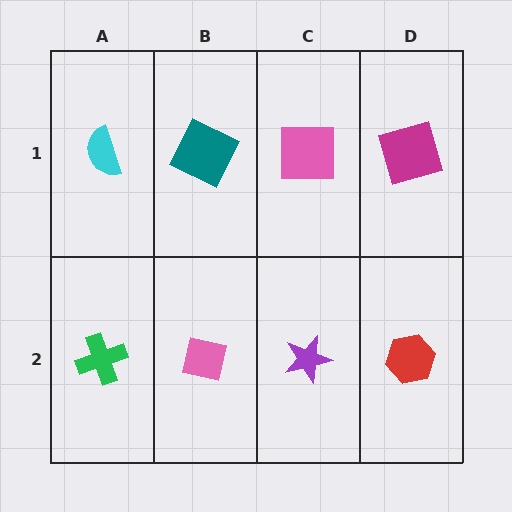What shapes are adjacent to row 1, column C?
A purple star (row 2, column C), a teal square (row 1, column B), a magenta square (row 1, column D).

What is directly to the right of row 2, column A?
A pink square.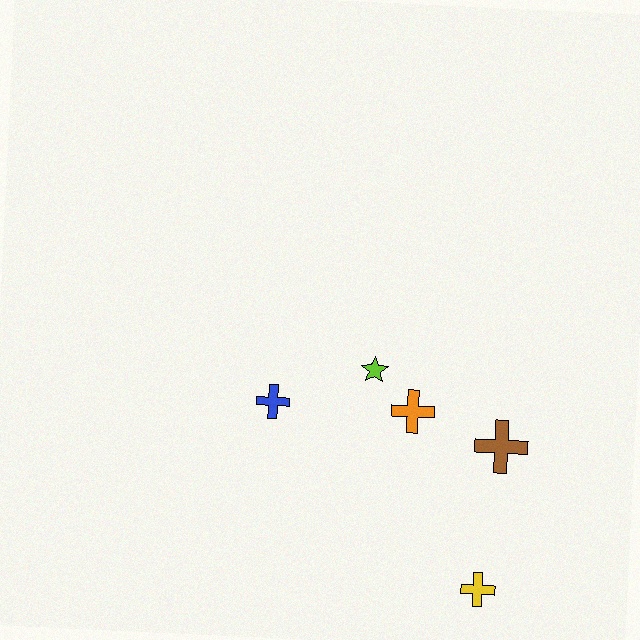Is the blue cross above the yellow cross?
Yes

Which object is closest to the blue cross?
The lime star is closest to the blue cross.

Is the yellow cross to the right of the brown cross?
No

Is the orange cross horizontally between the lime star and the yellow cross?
Yes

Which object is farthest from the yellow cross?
The blue cross is farthest from the yellow cross.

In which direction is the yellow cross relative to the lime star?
The yellow cross is below the lime star.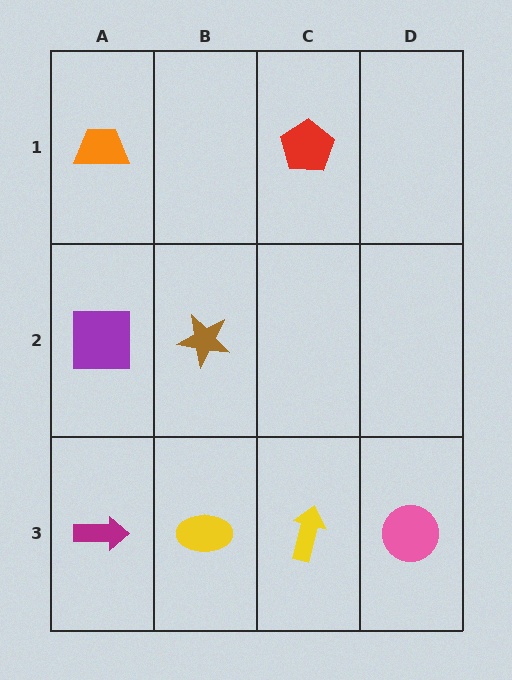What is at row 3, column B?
A yellow ellipse.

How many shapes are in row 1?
2 shapes.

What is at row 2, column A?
A purple square.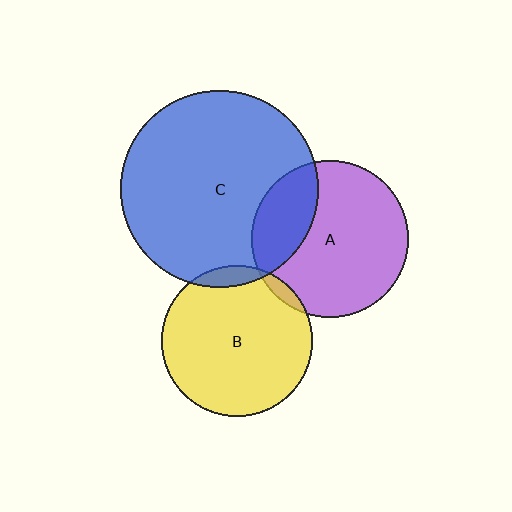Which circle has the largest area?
Circle C (blue).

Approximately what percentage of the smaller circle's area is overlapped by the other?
Approximately 5%.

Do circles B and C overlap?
Yes.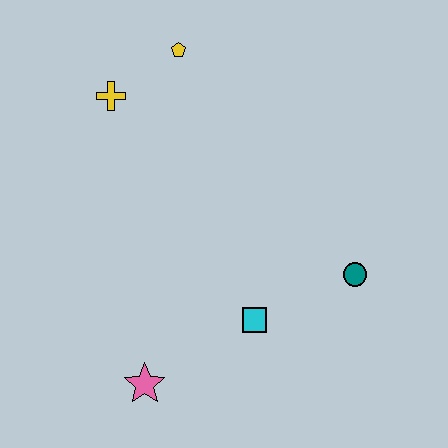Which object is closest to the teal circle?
The cyan square is closest to the teal circle.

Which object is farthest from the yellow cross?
The teal circle is farthest from the yellow cross.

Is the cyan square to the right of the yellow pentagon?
Yes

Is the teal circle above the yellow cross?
No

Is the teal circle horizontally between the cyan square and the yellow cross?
No